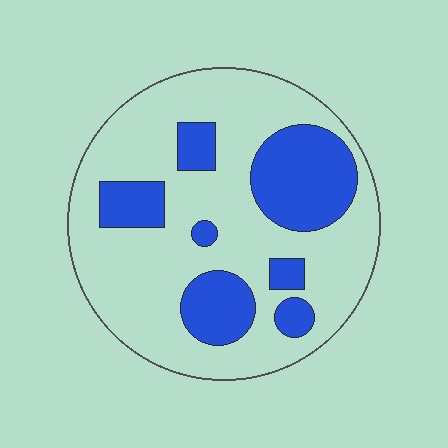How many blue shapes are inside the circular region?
7.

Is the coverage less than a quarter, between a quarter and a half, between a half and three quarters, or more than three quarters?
Between a quarter and a half.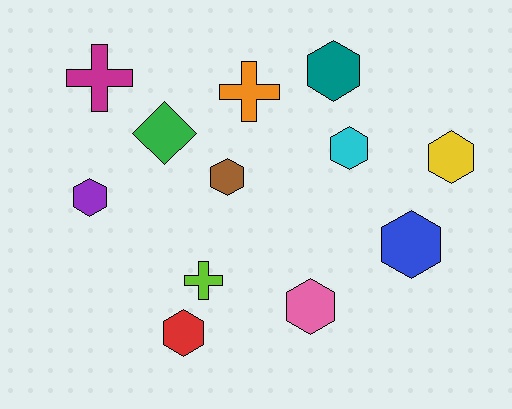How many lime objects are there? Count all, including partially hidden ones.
There is 1 lime object.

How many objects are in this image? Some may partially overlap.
There are 12 objects.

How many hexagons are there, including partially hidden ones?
There are 8 hexagons.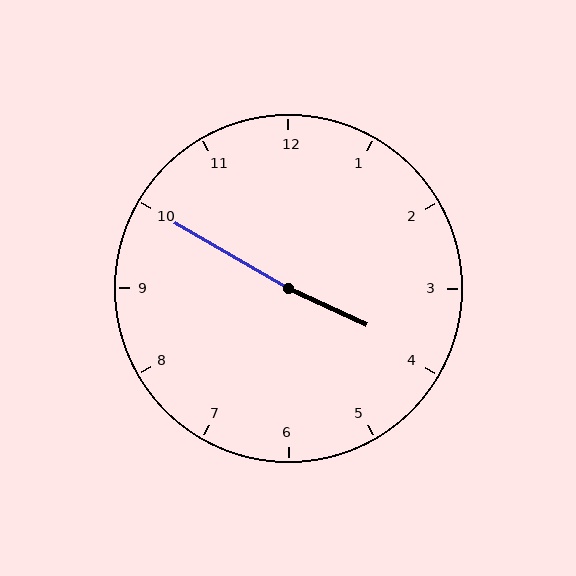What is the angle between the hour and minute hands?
Approximately 175 degrees.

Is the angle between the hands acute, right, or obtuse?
It is obtuse.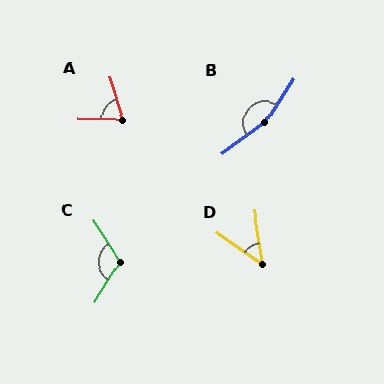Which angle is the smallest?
D, at approximately 47 degrees.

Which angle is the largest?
B, at approximately 159 degrees.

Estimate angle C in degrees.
Approximately 115 degrees.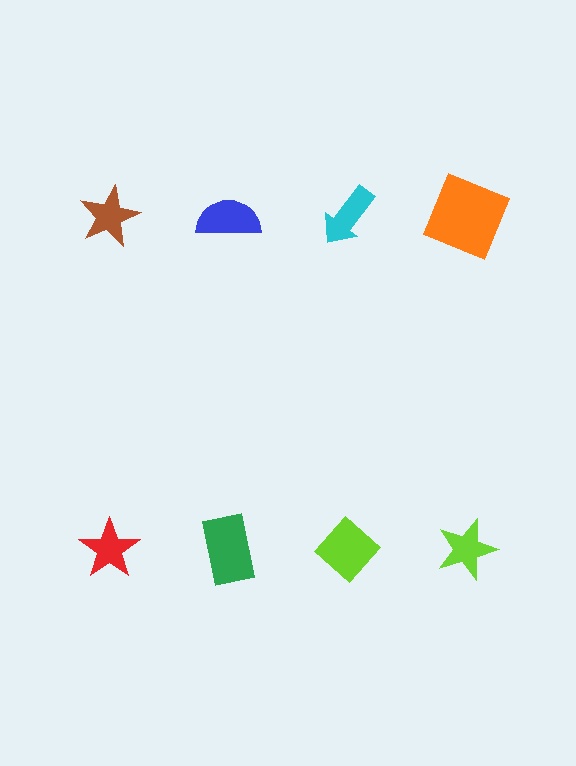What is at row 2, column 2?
A green rectangle.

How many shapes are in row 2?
4 shapes.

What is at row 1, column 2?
A blue semicircle.